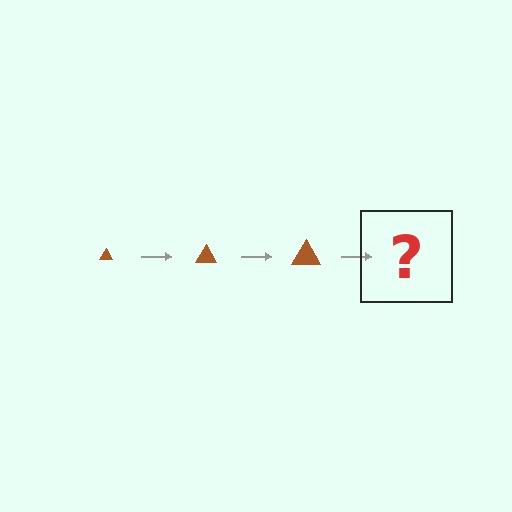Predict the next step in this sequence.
The next step is a brown triangle, larger than the previous one.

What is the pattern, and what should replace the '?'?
The pattern is that the triangle gets progressively larger each step. The '?' should be a brown triangle, larger than the previous one.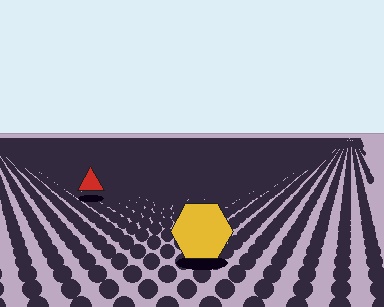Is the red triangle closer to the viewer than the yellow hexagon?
No. The yellow hexagon is closer — you can tell from the texture gradient: the ground texture is coarser near it.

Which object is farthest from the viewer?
The red triangle is farthest from the viewer. It appears smaller and the ground texture around it is denser.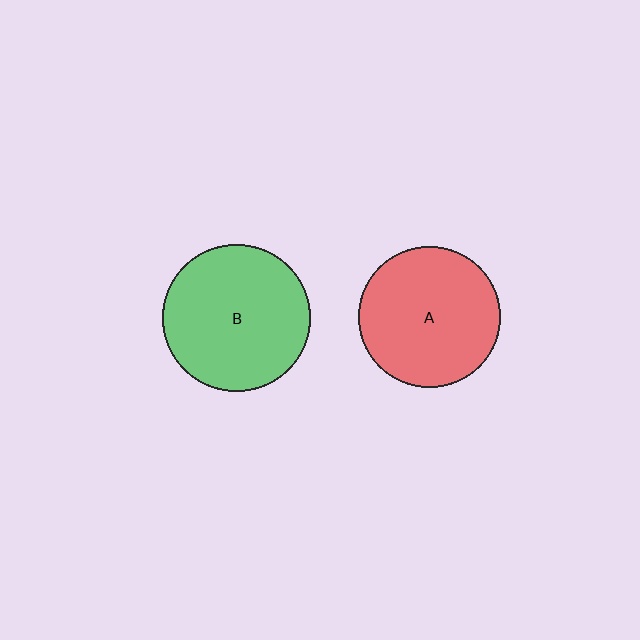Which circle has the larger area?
Circle B (green).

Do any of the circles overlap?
No, none of the circles overlap.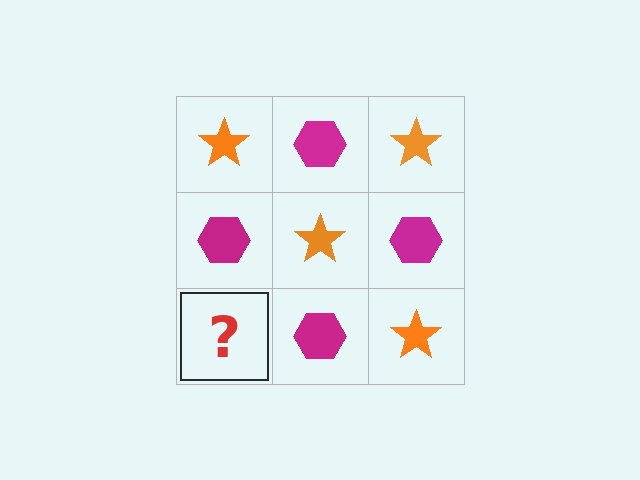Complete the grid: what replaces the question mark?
The question mark should be replaced with an orange star.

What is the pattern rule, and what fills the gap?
The rule is that it alternates orange star and magenta hexagon in a checkerboard pattern. The gap should be filled with an orange star.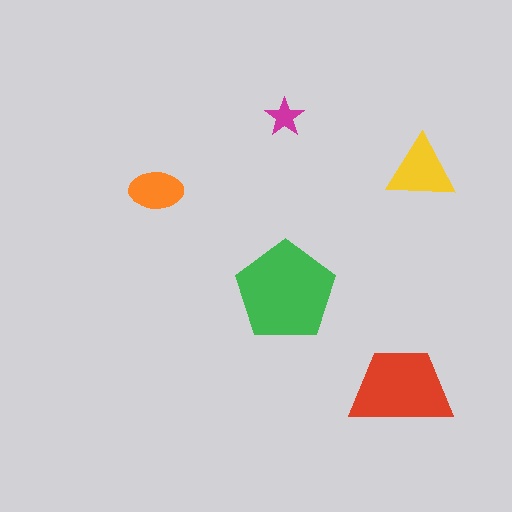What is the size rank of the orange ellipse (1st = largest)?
4th.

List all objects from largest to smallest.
The green pentagon, the red trapezoid, the yellow triangle, the orange ellipse, the magenta star.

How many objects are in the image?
There are 5 objects in the image.